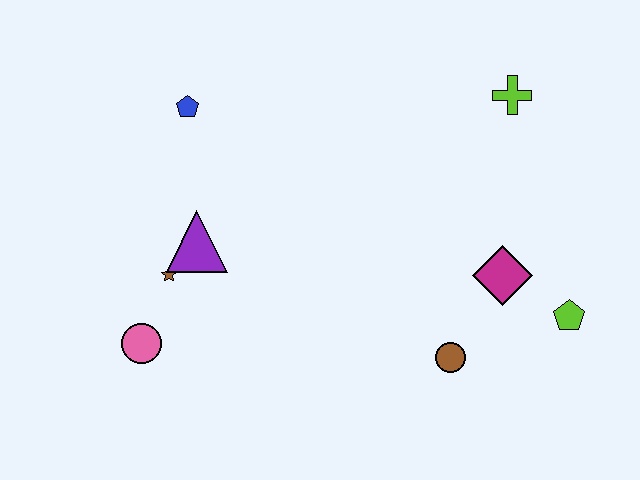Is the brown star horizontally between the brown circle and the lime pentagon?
No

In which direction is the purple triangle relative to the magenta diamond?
The purple triangle is to the left of the magenta diamond.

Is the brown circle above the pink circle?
No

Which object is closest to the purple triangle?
The brown star is closest to the purple triangle.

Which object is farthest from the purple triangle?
The lime pentagon is farthest from the purple triangle.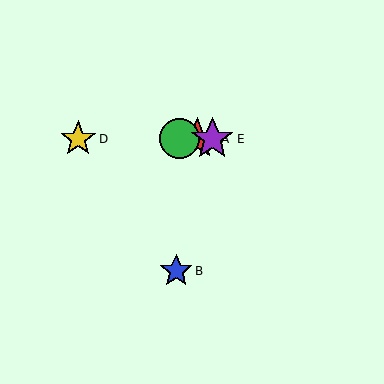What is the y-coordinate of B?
Object B is at y≈271.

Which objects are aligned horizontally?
Objects A, C, D, E are aligned horizontally.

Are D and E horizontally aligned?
Yes, both are at y≈139.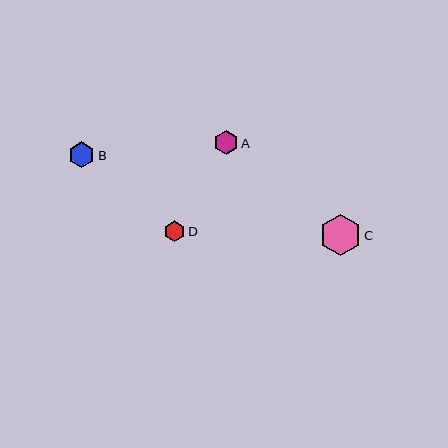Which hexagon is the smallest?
Hexagon D is the smallest with a size of approximately 21 pixels.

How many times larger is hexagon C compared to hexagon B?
Hexagon C is approximately 1.6 times the size of hexagon B.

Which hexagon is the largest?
Hexagon C is the largest with a size of approximately 42 pixels.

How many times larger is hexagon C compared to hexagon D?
Hexagon C is approximately 2.0 times the size of hexagon D.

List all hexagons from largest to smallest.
From largest to smallest: C, B, A, D.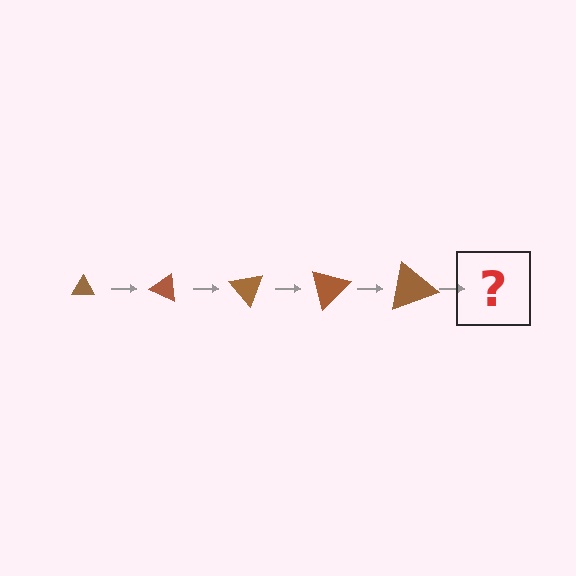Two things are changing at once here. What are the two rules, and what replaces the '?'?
The two rules are that the triangle grows larger each step and it rotates 25 degrees each step. The '?' should be a triangle, larger than the previous one and rotated 125 degrees from the start.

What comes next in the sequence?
The next element should be a triangle, larger than the previous one and rotated 125 degrees from the start.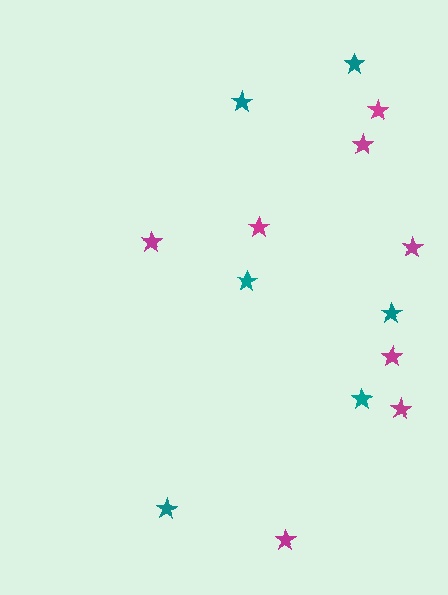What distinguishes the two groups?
There are 2 groups: one group of magenta stars (8) and one group of teal stars (6).